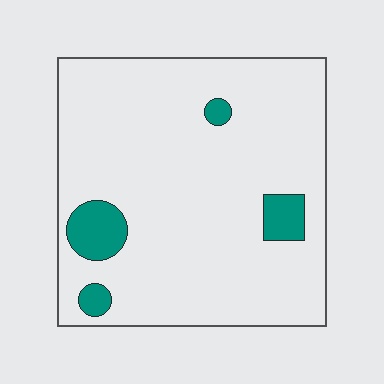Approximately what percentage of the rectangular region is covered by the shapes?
Approximately 10%.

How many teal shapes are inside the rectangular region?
4.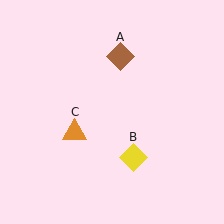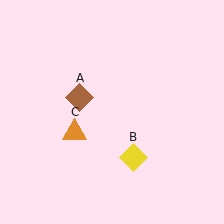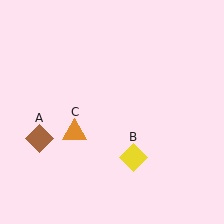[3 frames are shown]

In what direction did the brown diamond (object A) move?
The brown diamond (object A) moved down and to the left.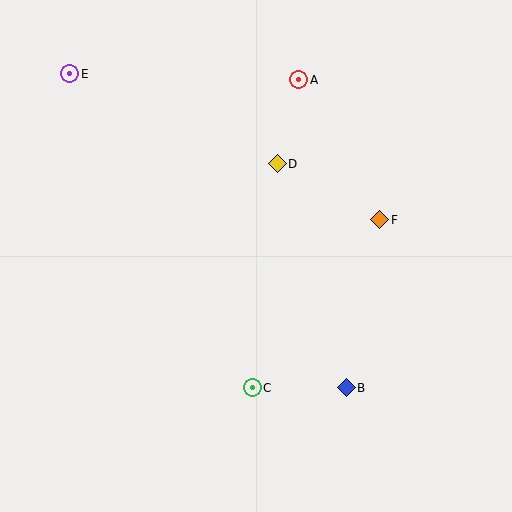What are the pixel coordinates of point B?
Point B is at (346, 388).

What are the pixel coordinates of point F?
Point F is at (380, 220).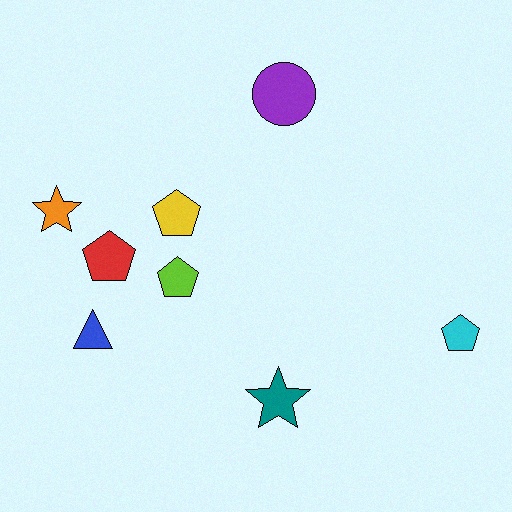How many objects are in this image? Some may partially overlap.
There are 8 objects.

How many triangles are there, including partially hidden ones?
There is 1 triangle.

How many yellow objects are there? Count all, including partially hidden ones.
There is 1 yellow object.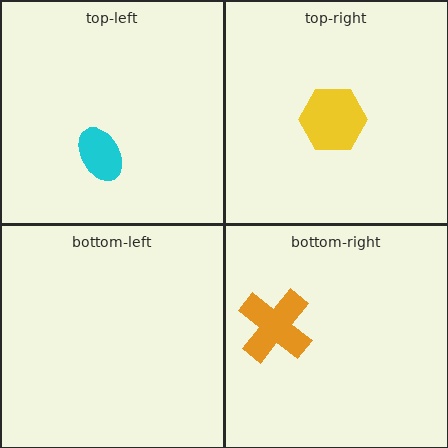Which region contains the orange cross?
The bottom-right region.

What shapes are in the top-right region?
The yellow hexagon.